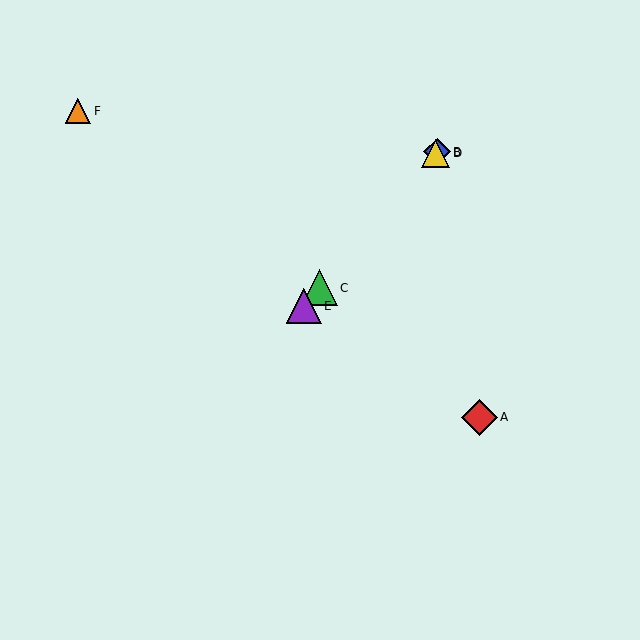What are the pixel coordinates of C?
Object C is at (319, 288).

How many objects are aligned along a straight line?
4 objects (B, C, D, E) are aligned along a straight line.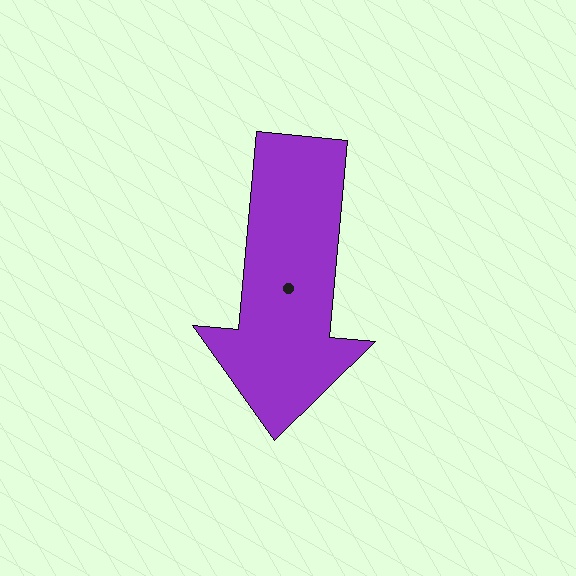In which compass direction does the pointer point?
South.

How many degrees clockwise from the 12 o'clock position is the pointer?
Approximately 185 degrees.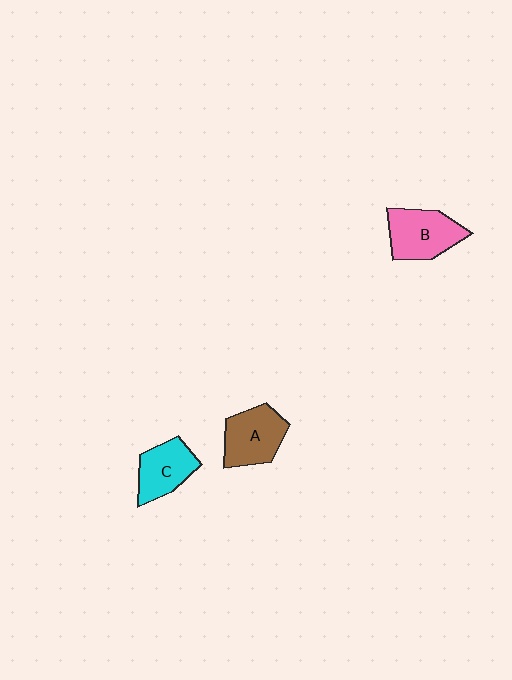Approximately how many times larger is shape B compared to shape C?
Approximately 1.2 times.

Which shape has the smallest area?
Shape C (cyan).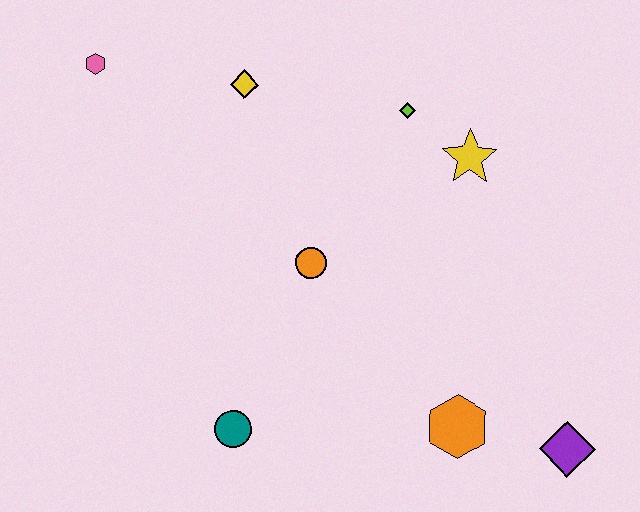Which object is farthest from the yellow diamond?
The purple diamond is farthest from the yellow diamond.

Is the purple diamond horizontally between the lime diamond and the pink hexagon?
No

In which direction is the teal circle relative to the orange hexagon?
The teal circle is to the left of the orange hexagon.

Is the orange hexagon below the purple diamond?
No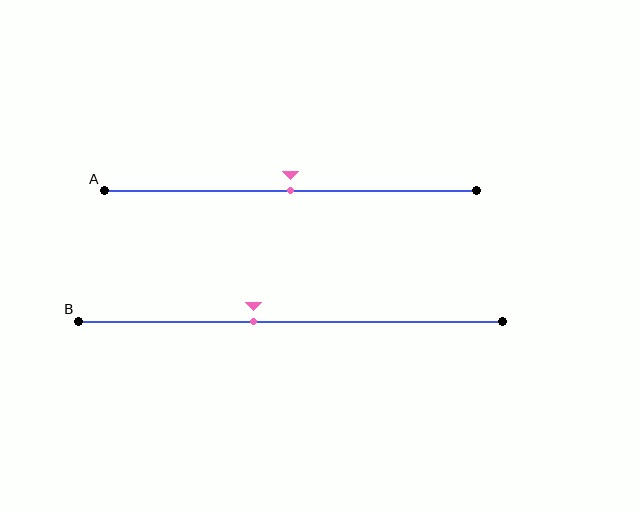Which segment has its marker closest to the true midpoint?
Segment A has its marker closest to the true midpoint.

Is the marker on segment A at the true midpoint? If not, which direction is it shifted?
Yes, the marker on segment A is at the true midpoint.